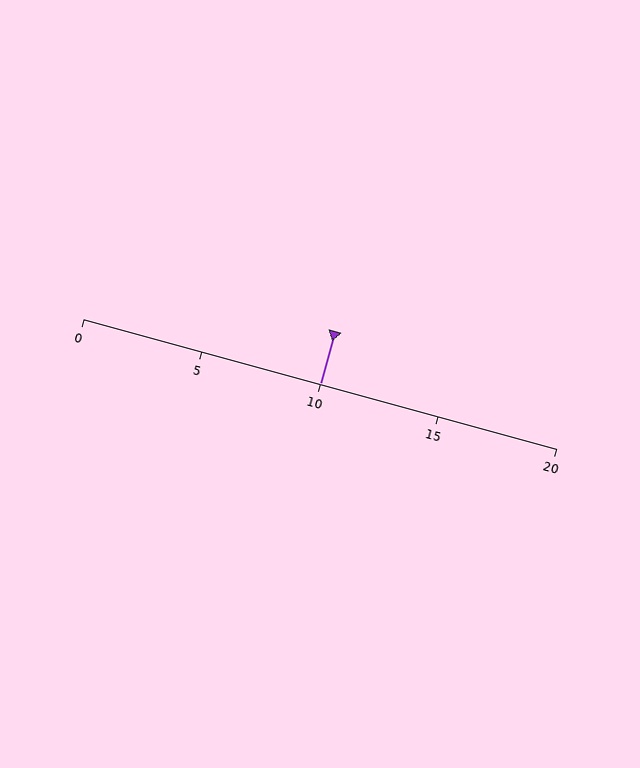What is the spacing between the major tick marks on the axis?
The major ticks are spaced 5 apart.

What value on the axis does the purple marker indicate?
The marker indicates approximately 10.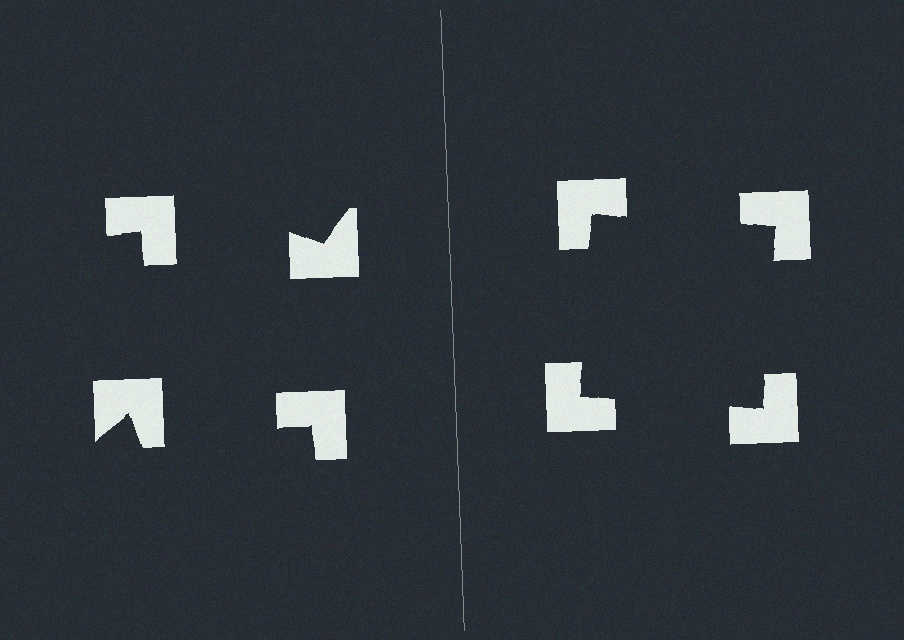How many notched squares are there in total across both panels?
8 — 4 on each side.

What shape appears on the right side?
An illusory square.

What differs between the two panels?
The notched squares are positioned identically on both sides; only the wedge orientations differ. On the right they align to a square; on the left they are misaligned.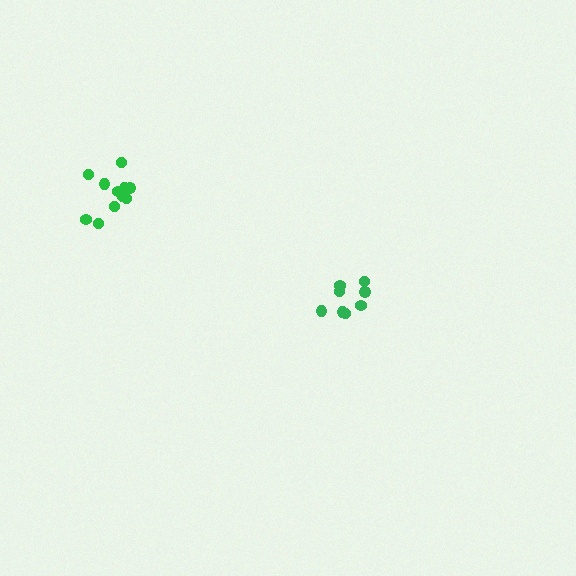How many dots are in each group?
Group 1: 8 dots, Group 2: 11 dots (19 total).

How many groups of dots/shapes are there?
There are 2 groups.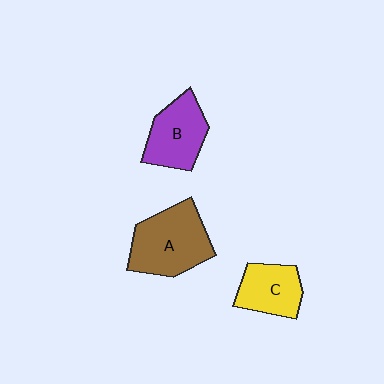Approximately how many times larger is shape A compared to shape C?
Approximately 1.5 times.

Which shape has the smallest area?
Shape C (yellow).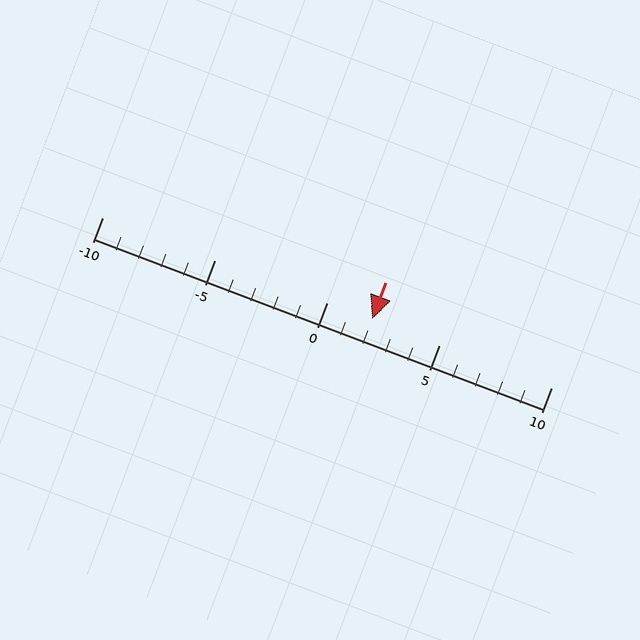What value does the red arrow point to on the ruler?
The red arrow points to approximately 2.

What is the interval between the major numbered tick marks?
The major tick marks are spaced 5 units apart.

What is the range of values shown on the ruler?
The ruler shows values from -10 to 10.